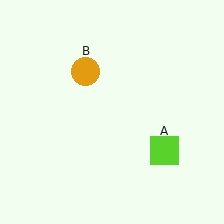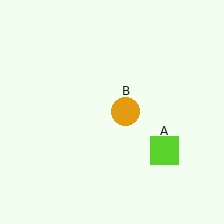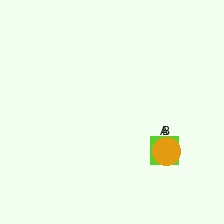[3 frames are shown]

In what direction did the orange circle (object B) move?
The orange circle (object B) moved down and to the right.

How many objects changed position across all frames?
1 object changed position: orange circle (object B).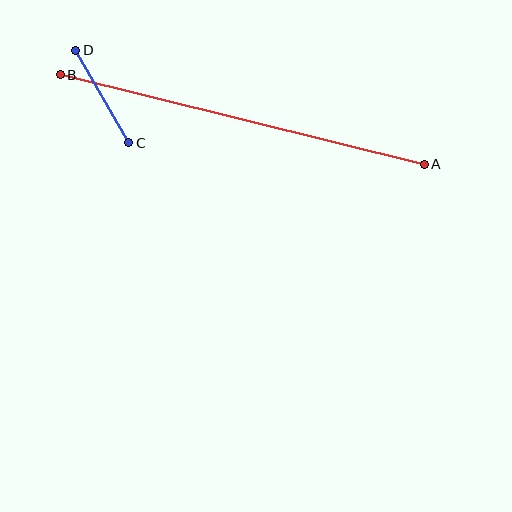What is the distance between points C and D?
The distance is approximately 107 pixels.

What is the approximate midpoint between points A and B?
The midpoint is at approximately (242, 120) pixels.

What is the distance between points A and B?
The distance is approximately 375 pixels.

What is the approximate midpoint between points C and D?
The midpoint is at approximately (102, 96) pixels.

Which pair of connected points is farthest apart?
Points A and B are farthest apart.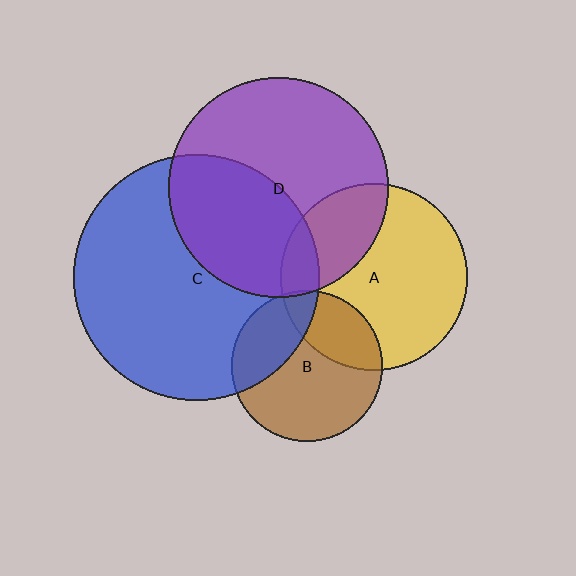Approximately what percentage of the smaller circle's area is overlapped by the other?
Approximately 5%.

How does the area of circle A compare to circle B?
Approximately 1.5 times.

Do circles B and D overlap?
Yes.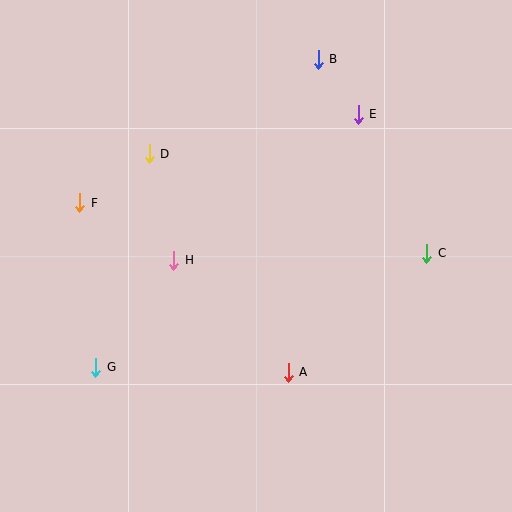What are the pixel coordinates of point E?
Point E is at (358, 114).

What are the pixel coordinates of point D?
Point D is at (149, 154).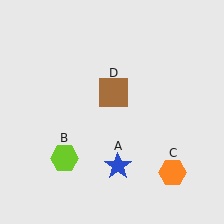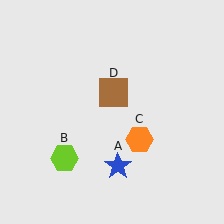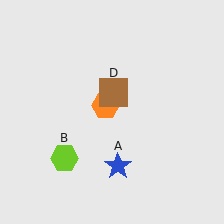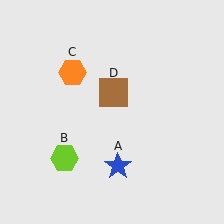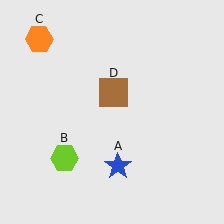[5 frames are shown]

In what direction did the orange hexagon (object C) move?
The orange hexagon (object C) moved up and to the left.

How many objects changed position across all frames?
1 object changed position: orange hexagon (object C).